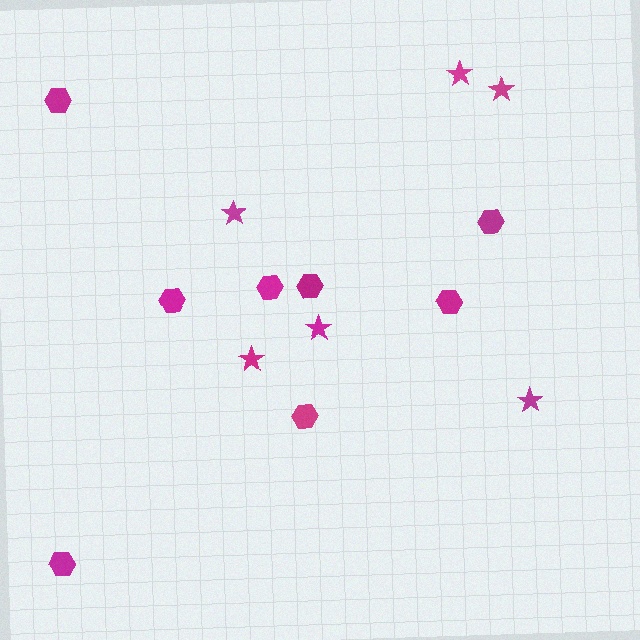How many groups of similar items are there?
There are 2 groups: one group of hexagons (8) and one group of stars (6).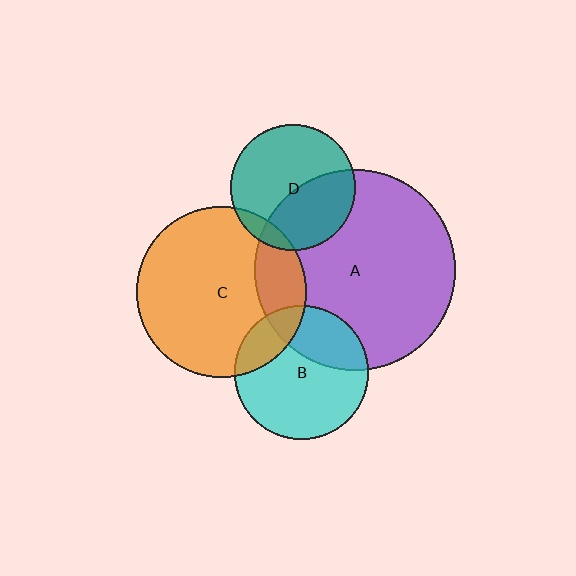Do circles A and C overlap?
Yes.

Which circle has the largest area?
Circle A (purple).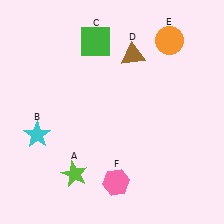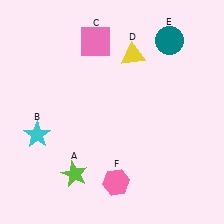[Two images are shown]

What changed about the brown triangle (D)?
In Image 1, D is brown. In Image 2, it changed to yellow.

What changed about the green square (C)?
In Image 1, C is green. In Image 2, it changed to pink.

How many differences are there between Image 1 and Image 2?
There are 3 differences between the two images.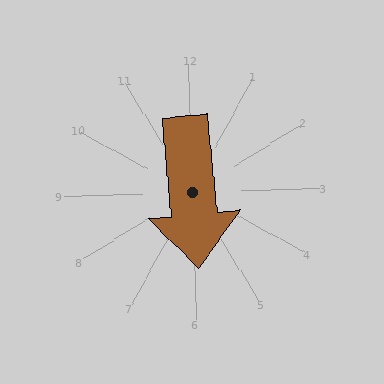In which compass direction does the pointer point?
South.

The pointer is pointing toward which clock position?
Roughly 6 o'clock.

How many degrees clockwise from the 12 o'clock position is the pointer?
Approximately 176 degrees.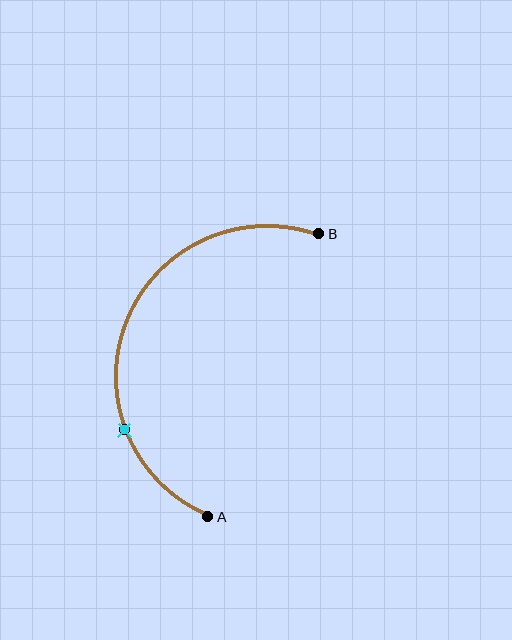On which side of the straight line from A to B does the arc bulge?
The arc bulges to the left of the straight line connecting A and B.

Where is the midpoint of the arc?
The arc midpoint is the point on the curve farthest from the straight line joining A and B. It sits to the left of that line.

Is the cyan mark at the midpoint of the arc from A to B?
No. The cyan mark lies on the arc but is closer to endpoint A. The arc midpoint would be at the point on the curve equidistant along the arc from both A and B.